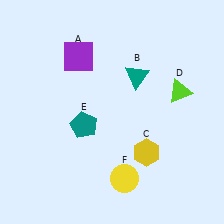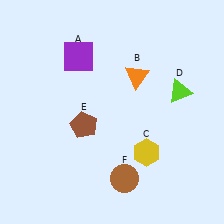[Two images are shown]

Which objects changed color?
B changed from teal to orange. E changed from teal to brown. F changed from yellow to brown.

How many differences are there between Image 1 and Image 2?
There are 3 differences between the two images.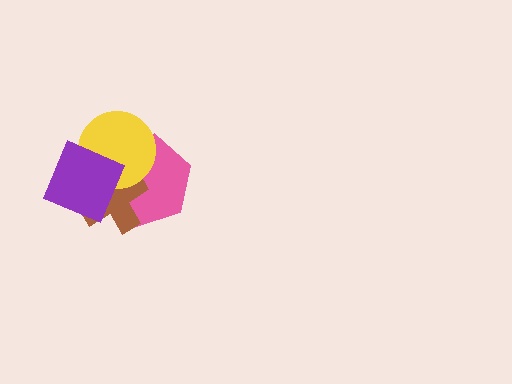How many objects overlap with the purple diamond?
3 objects overlap with the purple diamond.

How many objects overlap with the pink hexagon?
3 objects overlap with the pink hexagon.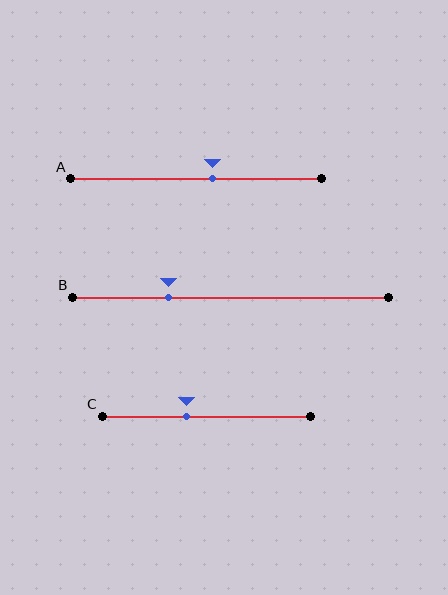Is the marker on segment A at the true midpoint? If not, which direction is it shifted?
No, the marker on segment A is shifted to the right by about 6% of the segment length.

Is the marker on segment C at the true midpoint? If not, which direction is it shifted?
No, the marker on segment C is shifted to the left by about 9% of the segment length.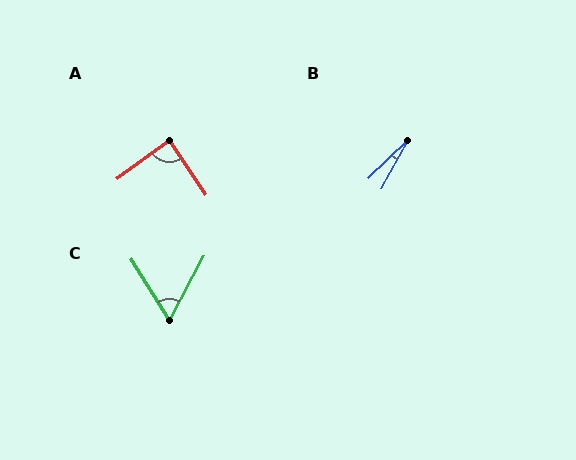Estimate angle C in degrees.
Approximately 61 degrees.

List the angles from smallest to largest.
B (16°), C (61°), A (87°).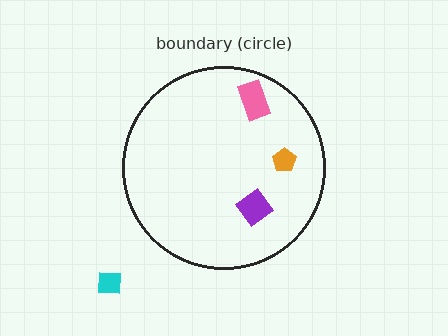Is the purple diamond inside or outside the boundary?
Inside.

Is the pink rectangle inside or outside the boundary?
Inside.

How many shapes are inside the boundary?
3 inside, 1 outside.